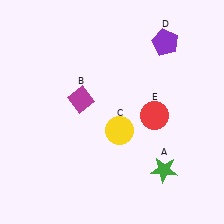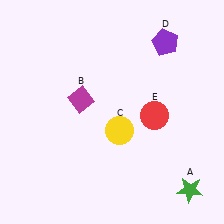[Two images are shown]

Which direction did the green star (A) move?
The green star (A) moved right.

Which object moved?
The green star (A) moved right.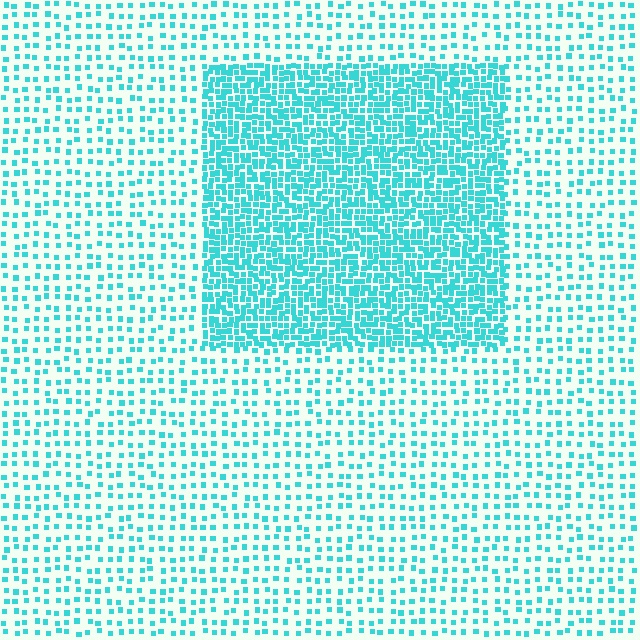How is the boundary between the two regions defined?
The boundary is defined by a change in element density (approximately 2.7x ratio). All elements are the same color, size, and shape.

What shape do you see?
I see a rectangle.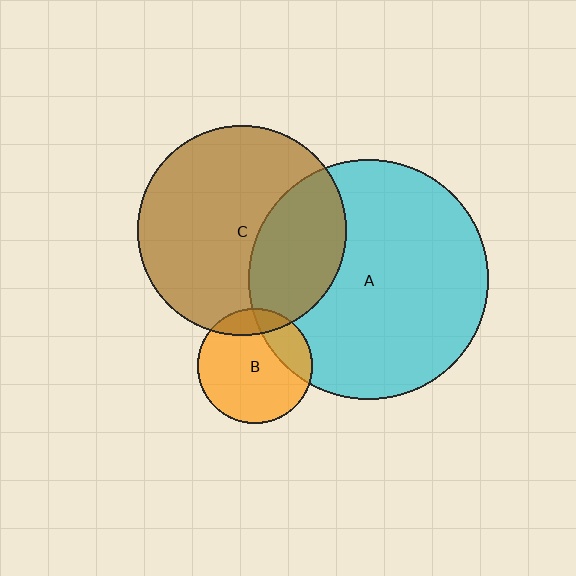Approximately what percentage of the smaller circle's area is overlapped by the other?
Approximately 15%.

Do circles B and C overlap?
Yes.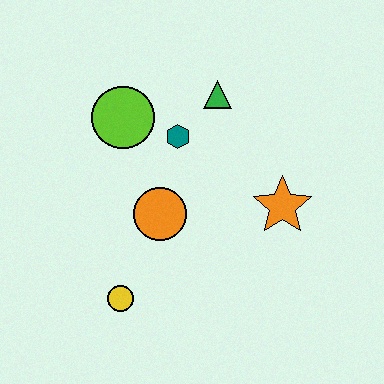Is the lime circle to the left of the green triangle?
Yes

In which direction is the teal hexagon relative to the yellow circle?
The teal hexagon is above the yellow circle.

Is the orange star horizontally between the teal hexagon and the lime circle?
No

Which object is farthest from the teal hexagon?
The yellow circle is farthest from the teal hexagon.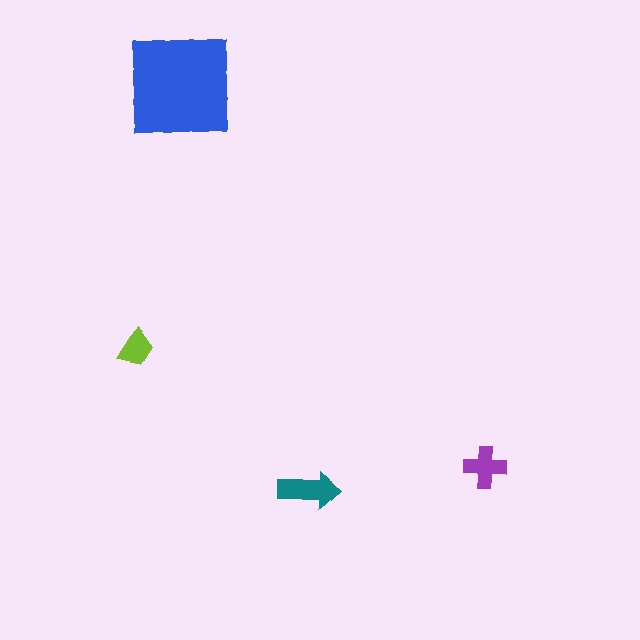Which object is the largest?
The blue square.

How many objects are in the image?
There are 4 objects in the image.